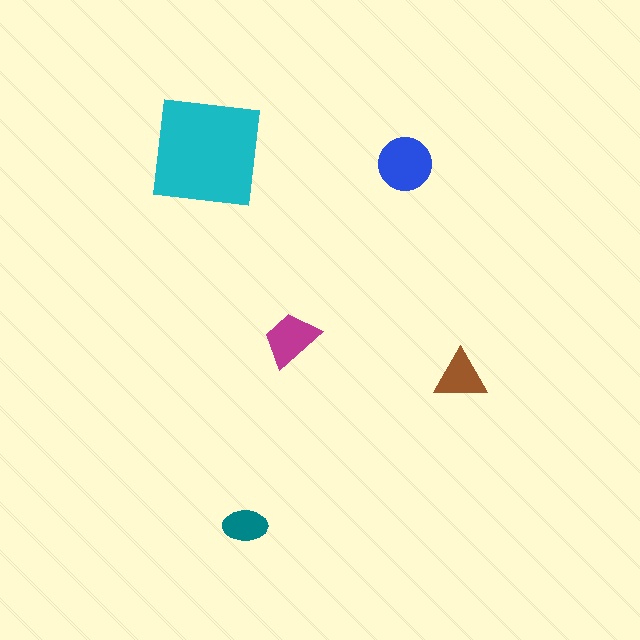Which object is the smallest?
The teal ellipse.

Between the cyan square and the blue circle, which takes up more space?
The cyan square.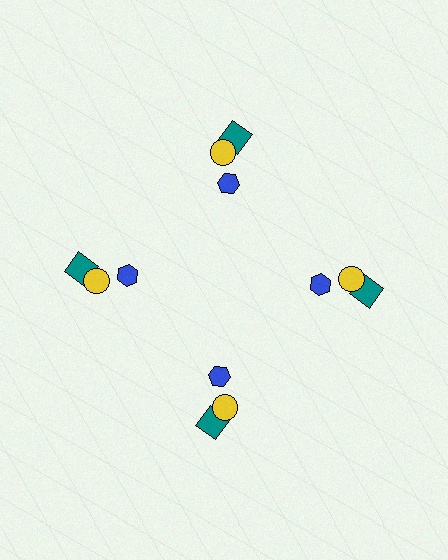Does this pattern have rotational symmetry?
Yes, this pattern has 4-fold rotational symmetry. It looks the same after rotating 90 degrees around the center.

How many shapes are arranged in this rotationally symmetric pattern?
There are 12 shapes, arranged in 4 groups of 3.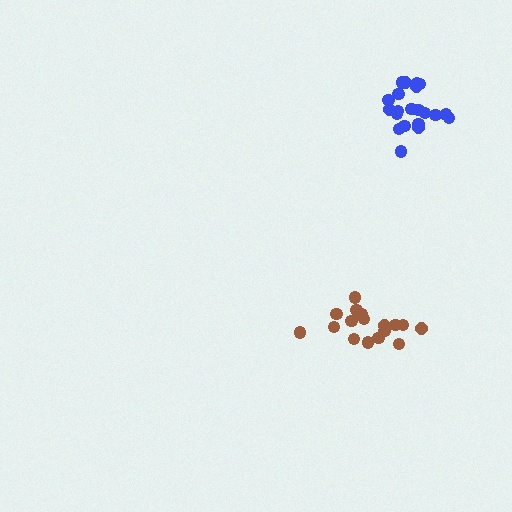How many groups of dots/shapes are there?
There are 2 groups.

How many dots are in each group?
Group 1: 21 dots, Group 2: 17 dots (38 total).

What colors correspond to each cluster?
The clusters are colored: blue, brown.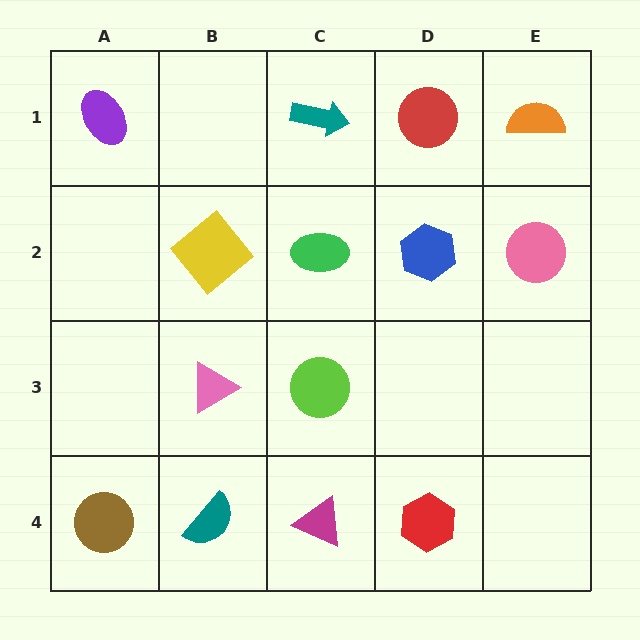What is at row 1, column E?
An orange semicircle.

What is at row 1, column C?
A teal arrow.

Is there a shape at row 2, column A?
No, that cell is empty.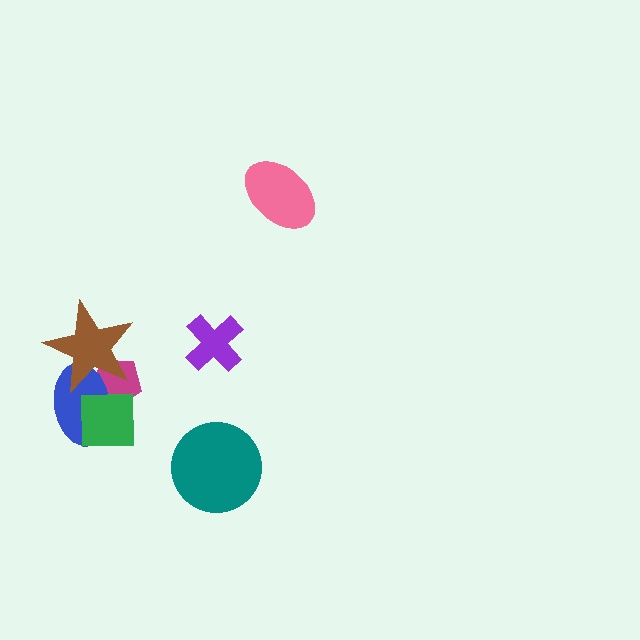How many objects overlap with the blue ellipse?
3 objects overlap with the blue ellipse.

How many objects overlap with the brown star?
2 objects overlap with the brown star.